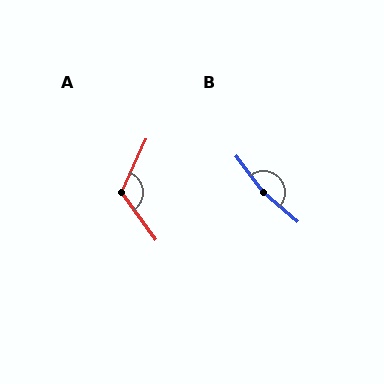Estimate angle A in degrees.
Approximately 120 degrees.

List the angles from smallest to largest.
A (120°), B (167°).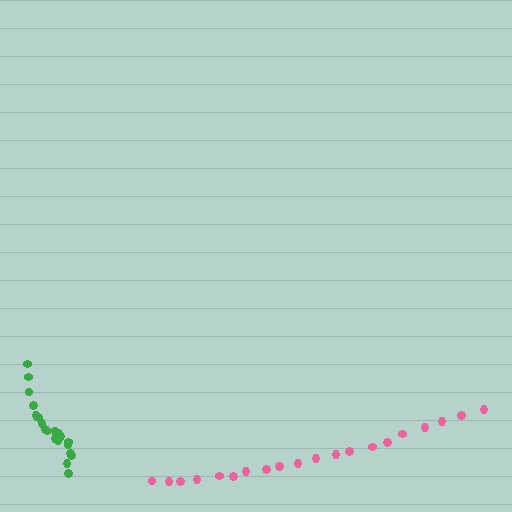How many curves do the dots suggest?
There are 2 distinct paths.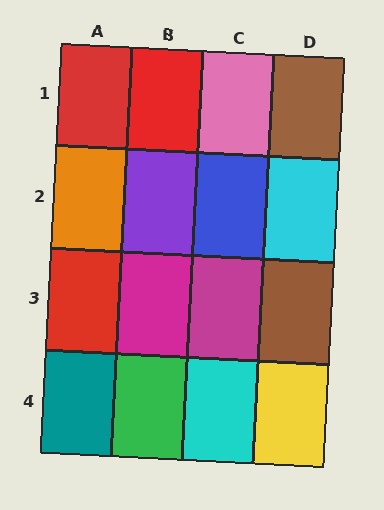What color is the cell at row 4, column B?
Green.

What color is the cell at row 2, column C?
Blue.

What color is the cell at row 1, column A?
Red.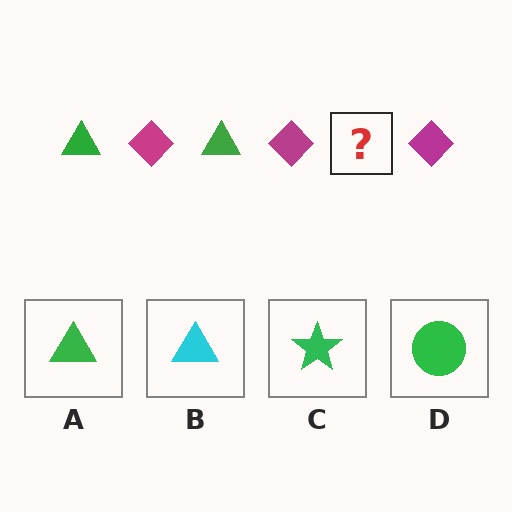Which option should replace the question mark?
Option A.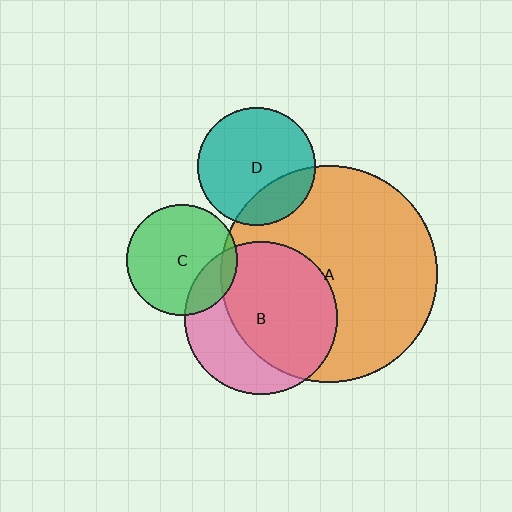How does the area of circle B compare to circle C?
Approximately 1.9 times.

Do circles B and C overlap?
Yes.